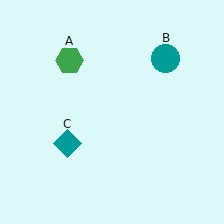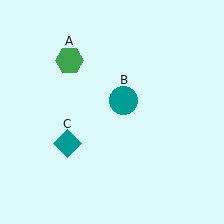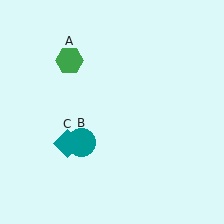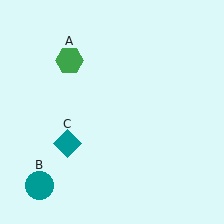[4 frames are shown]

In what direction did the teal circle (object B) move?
The teal circle (object B) moved down and to the left.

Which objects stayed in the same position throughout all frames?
Green hexagon (object A) and teal diamond (object C) remained stationary.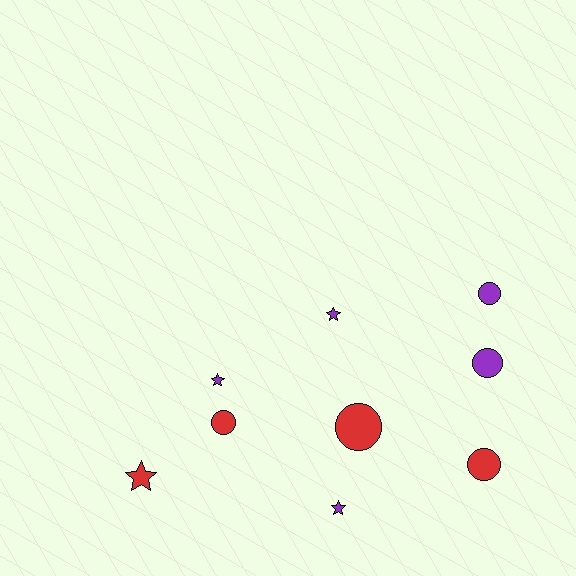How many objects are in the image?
There are 9 objects.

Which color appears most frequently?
Purple, with 5 objects.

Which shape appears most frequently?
Circle, with 5 objects.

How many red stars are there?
There is 1 red star.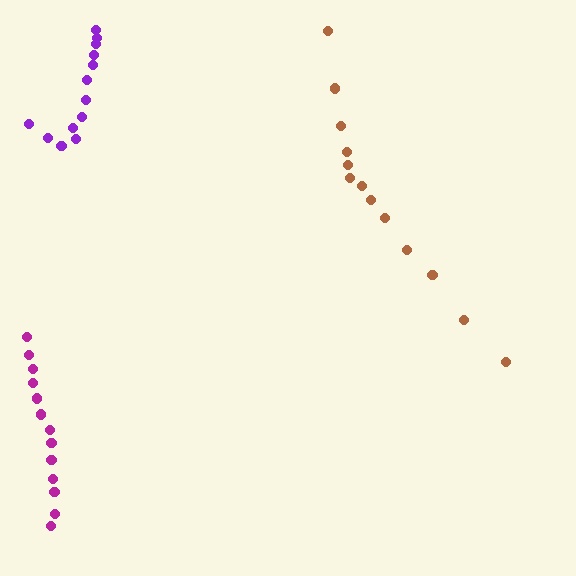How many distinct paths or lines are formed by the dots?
There are 3 distinct paths.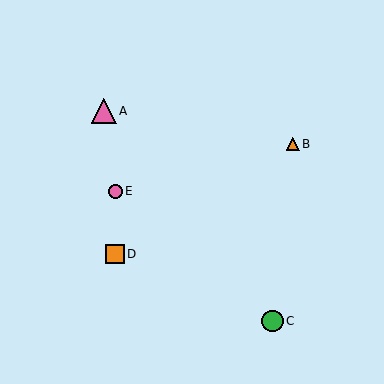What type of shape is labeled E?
Shape E is a pink circle.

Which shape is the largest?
The pink triangle (labeled A) is the largest.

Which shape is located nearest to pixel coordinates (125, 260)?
The orange square (labeled D) at (115, 254) is nearest to that location.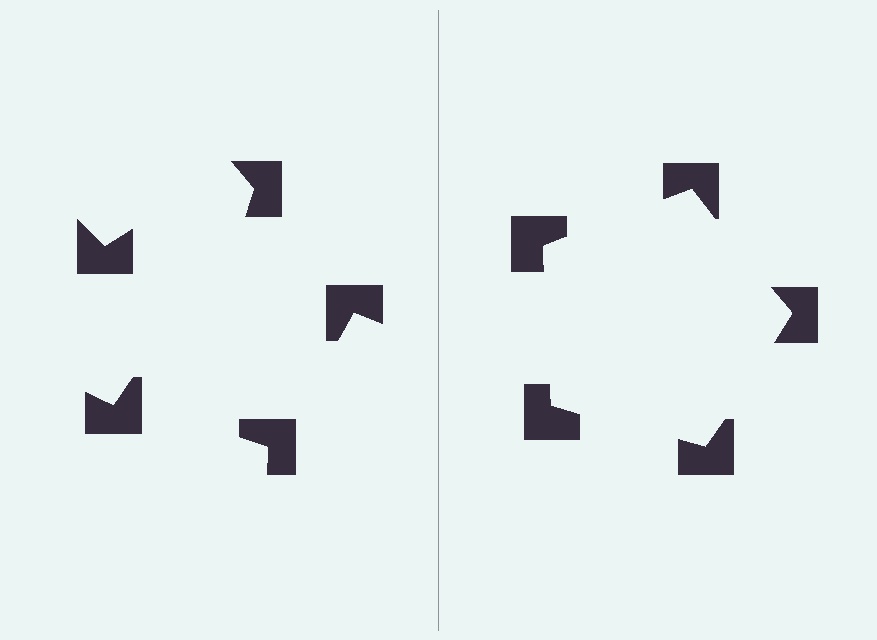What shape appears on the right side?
An illusory pentagon.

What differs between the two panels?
The notched squares are positioned identically on both sides; only the wedge orientations differ. On the right they align to a pentagon; on the left they are misaligned.